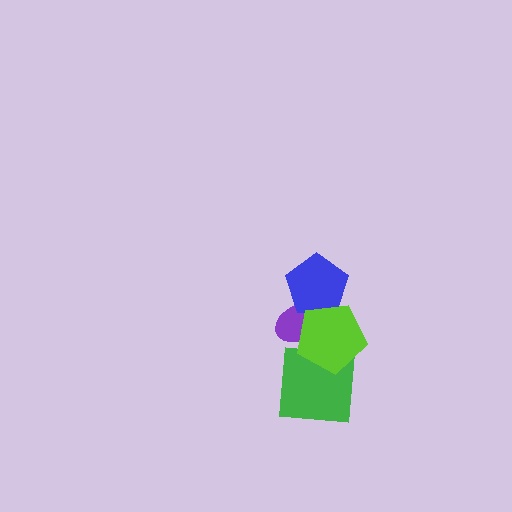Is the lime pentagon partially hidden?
No, no other shape covers it.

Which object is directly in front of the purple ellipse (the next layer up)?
The blue pentagon is directly in front of the purple ellipse.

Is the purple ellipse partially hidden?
Yes, it is partially covered by another shape.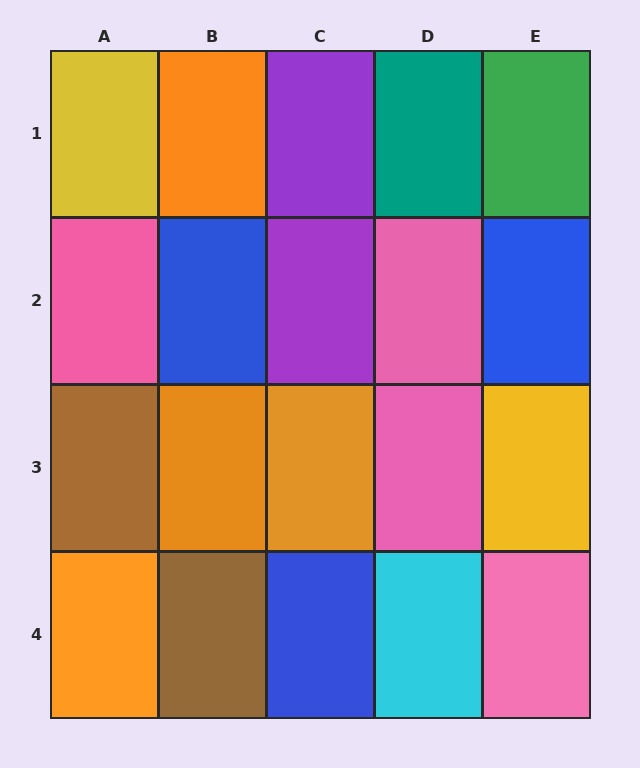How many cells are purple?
2 cells are purple.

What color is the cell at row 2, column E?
Blue.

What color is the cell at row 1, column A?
Yellow.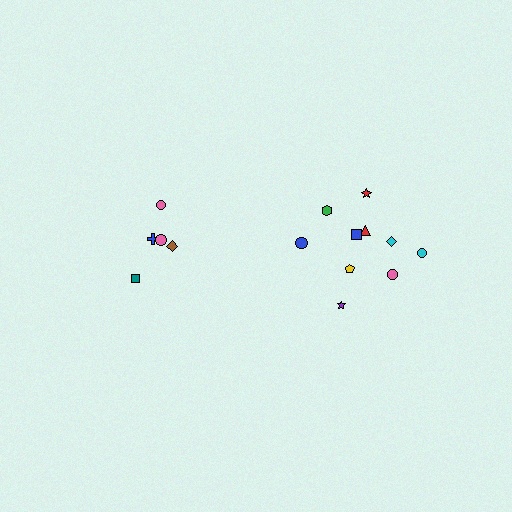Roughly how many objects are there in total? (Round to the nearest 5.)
Roughly 15 objects in total.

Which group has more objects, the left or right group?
The right group.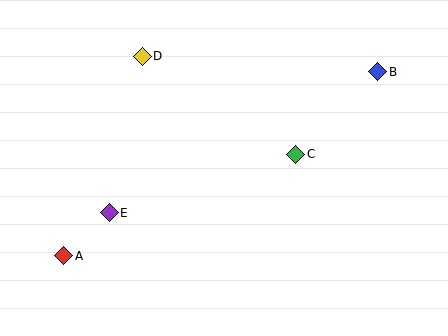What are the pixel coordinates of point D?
Point D is at (142, 56).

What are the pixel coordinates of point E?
Point E is at (109, 213).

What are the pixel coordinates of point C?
Point C is at (296, 154).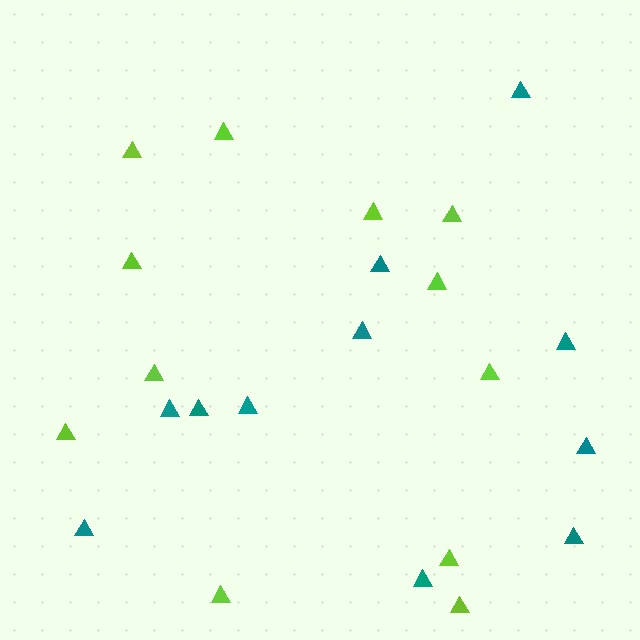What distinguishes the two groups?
There are 2 groups: one group of teal triangles (11) and one group of lime triangles (12).